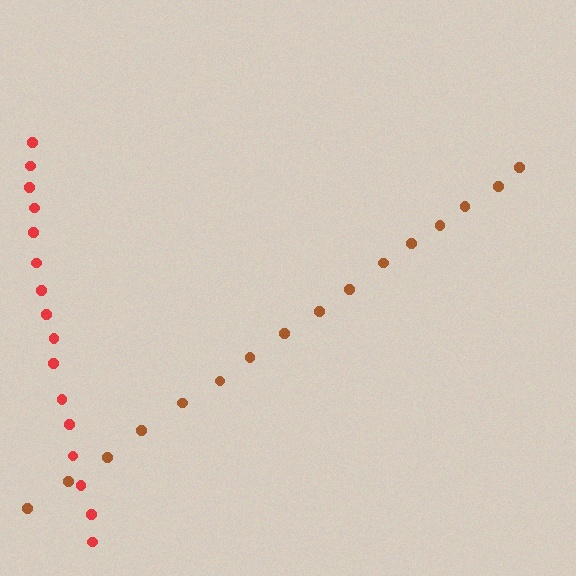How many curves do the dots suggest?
There are 2 distinct paths.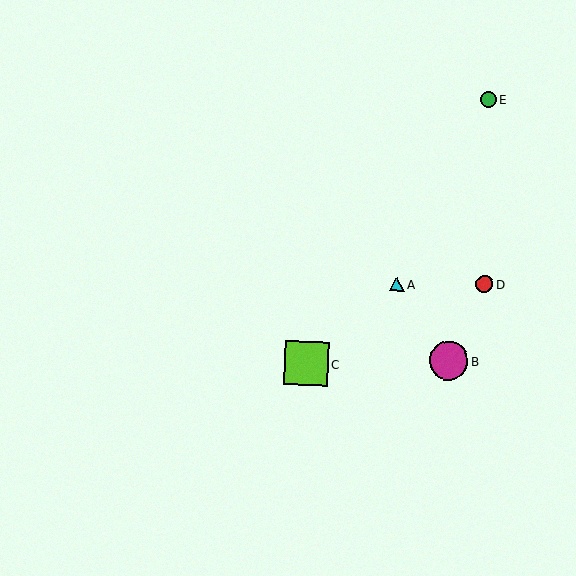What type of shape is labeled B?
Shape B is a magenta circle.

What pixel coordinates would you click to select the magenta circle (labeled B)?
Click at (449, 361) to select the magenta circle B.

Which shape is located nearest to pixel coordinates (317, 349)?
The lime square (labeled C) at (306, 363) is nearest to that location.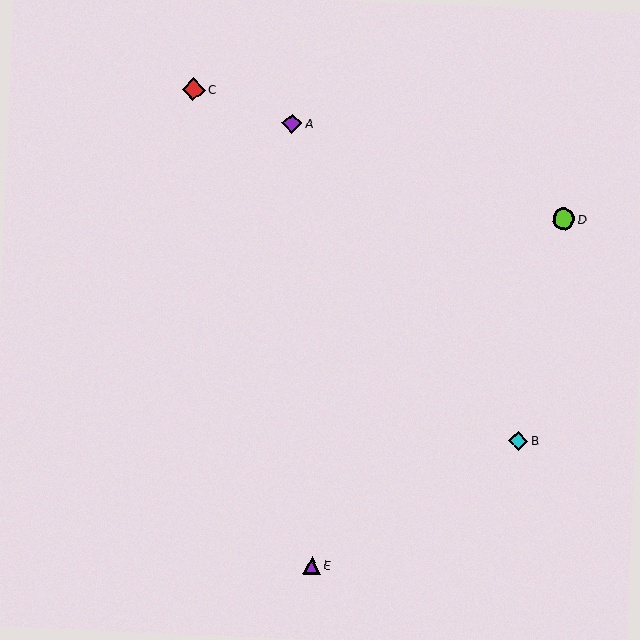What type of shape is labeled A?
Shape A is a purple diamond.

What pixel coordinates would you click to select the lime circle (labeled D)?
Click at (564, 219) to select the lime circle D.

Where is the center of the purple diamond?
The center of the purple diamond is at (292, 123).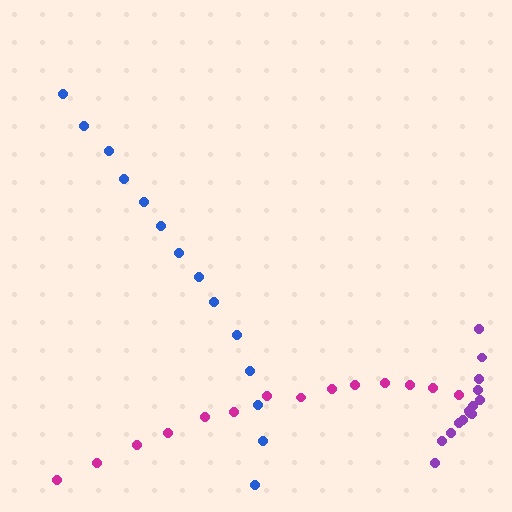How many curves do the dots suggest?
There are 3 distinct paths.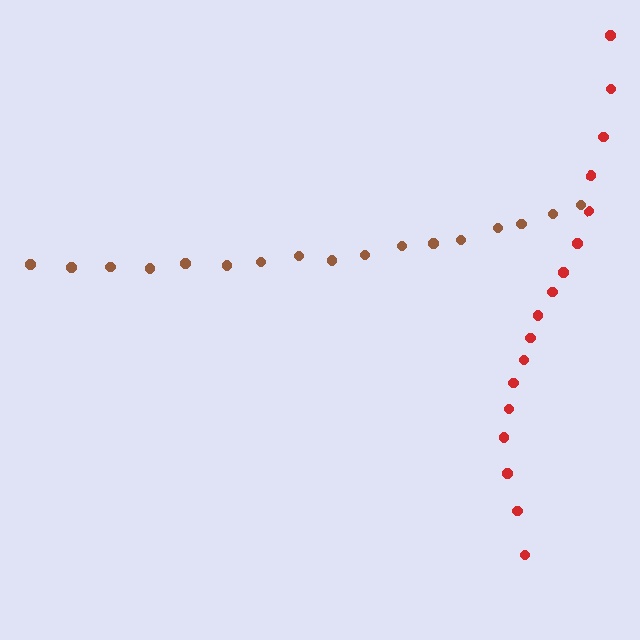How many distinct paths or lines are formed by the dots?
There are 2 distinct paths.